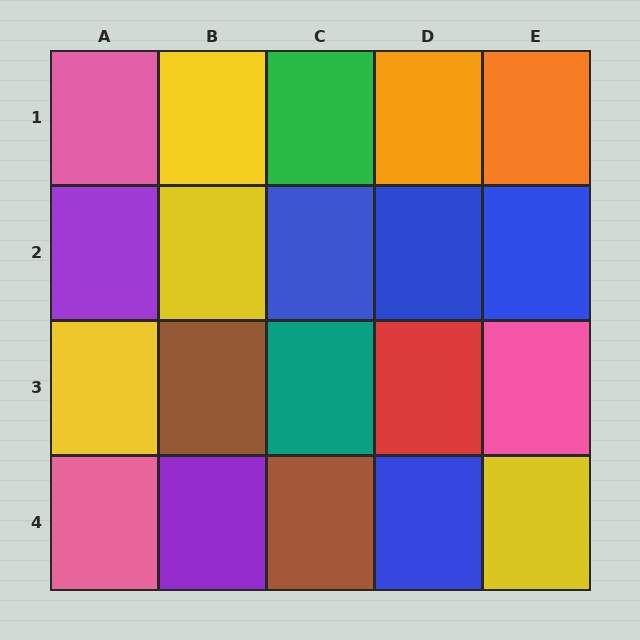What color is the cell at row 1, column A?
Pink.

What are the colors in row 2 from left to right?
Purple, yellow, blue, blue, blue.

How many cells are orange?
2 cells are orange.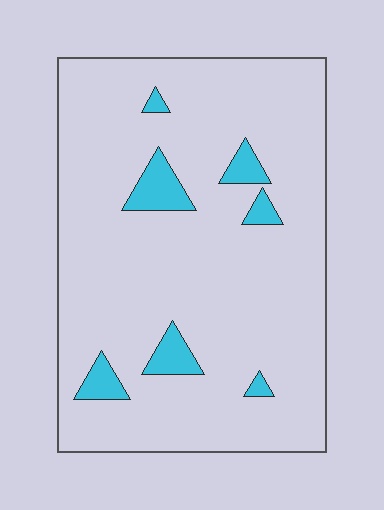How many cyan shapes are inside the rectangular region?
7.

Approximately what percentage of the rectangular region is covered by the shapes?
Approximately 10%.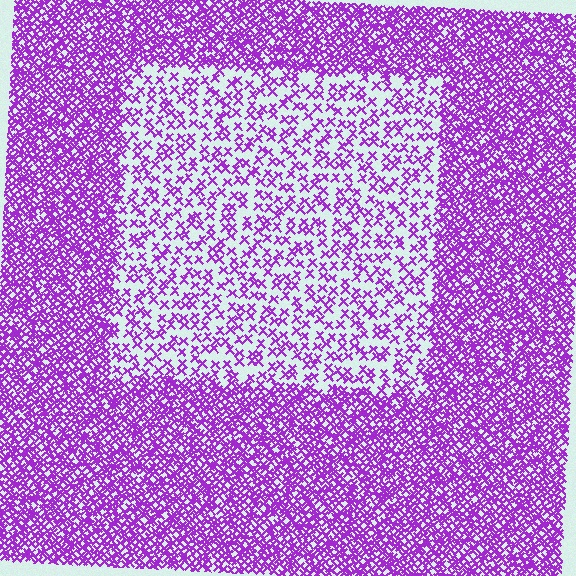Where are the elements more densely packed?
The elements are more densely packed outside the rectangle boundary.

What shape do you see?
I see a rectangle.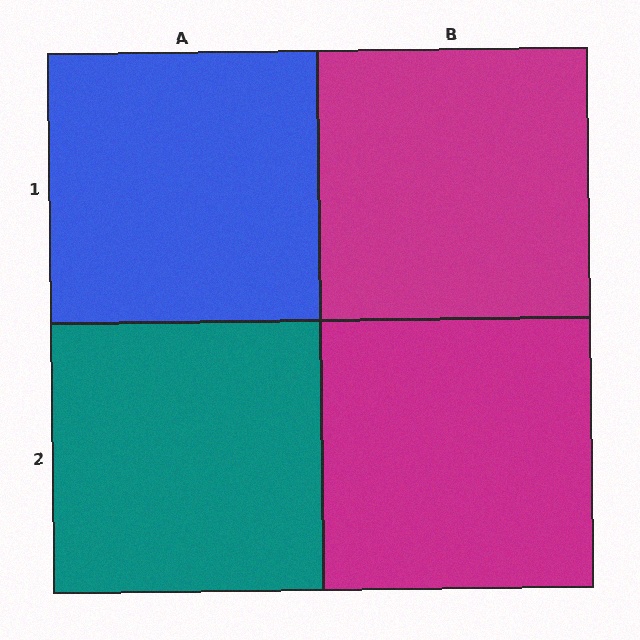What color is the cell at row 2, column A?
Teal.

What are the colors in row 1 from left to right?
Blue, magenta.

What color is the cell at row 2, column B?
Magenta.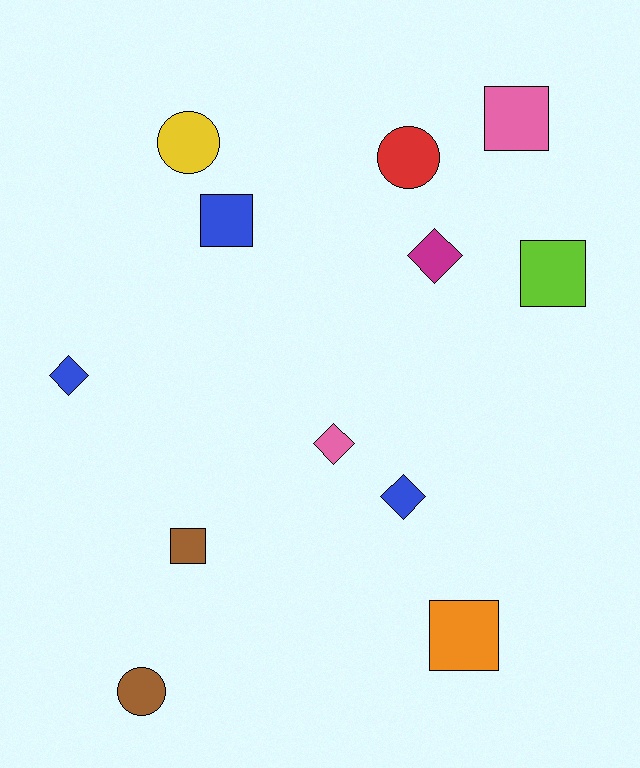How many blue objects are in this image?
There are 3 blue objects.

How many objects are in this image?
There are 12 objects.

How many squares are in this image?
There are 5 squares.